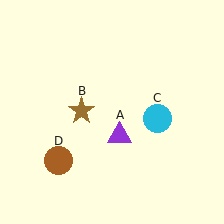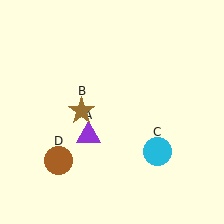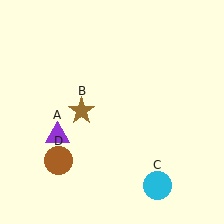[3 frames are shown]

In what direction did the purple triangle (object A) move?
The purple triangle (object A) moved left.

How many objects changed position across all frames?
2 objects changed position: purple triangle (object A), cyan circle (object C).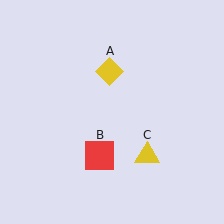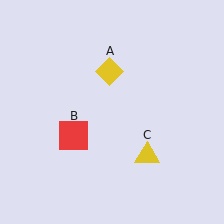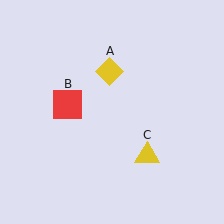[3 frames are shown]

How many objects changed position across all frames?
1 object changed position: red square (object B).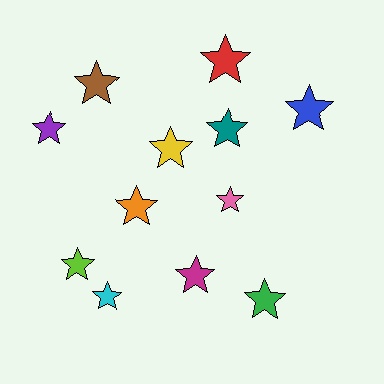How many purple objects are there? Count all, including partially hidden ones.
There is 1 purple object.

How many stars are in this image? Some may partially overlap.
There are 12 stars.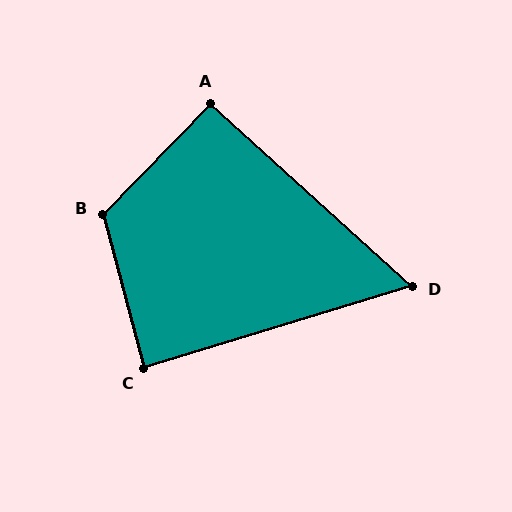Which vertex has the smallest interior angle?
D, at approximately 59 degrees.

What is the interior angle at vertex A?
Approximately 92 degrees (approximately right).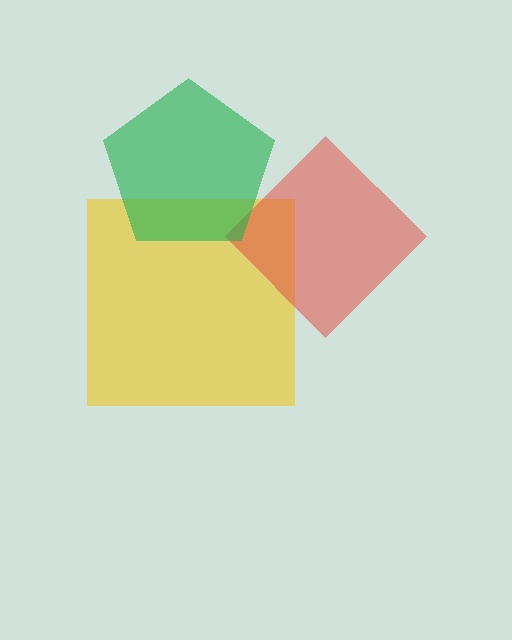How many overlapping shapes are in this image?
There are 3 overlapping shapes in the image.